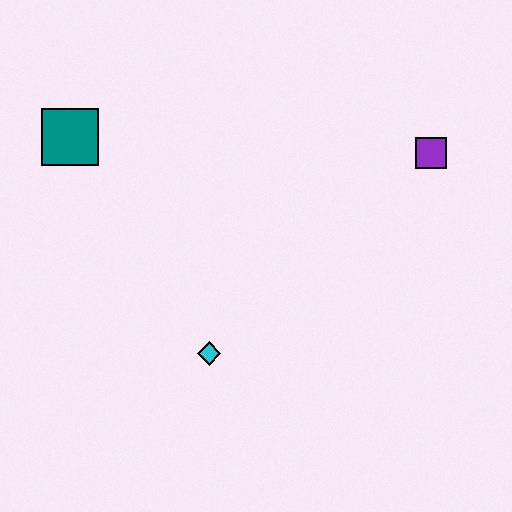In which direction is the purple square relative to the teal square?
The purple square is to the right of the teal square.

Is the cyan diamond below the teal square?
Yes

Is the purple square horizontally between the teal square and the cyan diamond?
No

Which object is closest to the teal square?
The cyan diamond is closest to the teal square.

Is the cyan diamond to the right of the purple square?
No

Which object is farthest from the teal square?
The purple square is farthest from the teal square.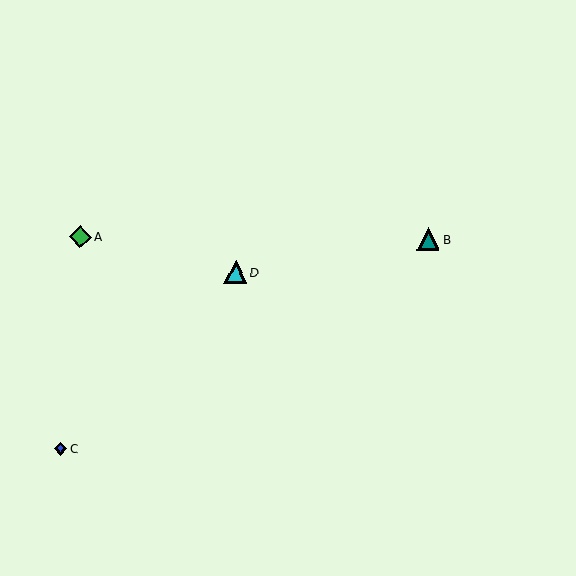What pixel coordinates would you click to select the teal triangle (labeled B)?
Click at (428, 239) to select the teal triangle B.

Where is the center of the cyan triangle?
The center of the cyan triangle is at (236, 272).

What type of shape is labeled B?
Shape B is a teal triangle.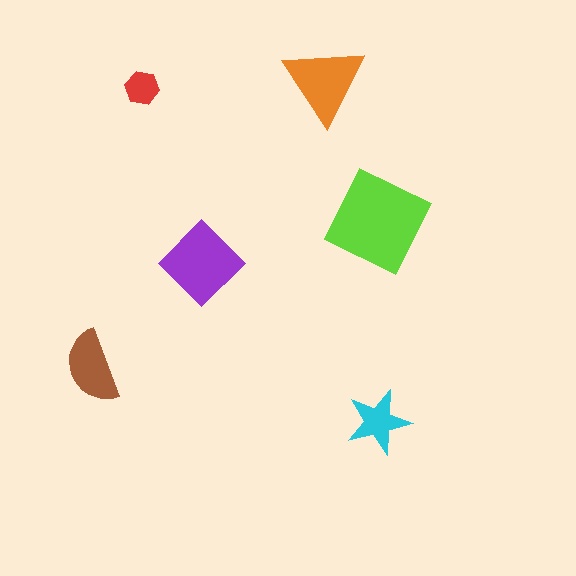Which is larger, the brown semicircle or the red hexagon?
The brown semicircle.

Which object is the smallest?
The red hexagon.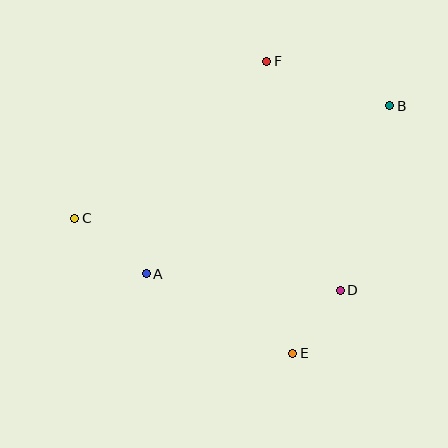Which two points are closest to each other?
Points D and E are closest to each other.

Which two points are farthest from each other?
Points B and C are farthest from each other.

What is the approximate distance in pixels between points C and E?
The distance between C and E is approximately 256 pixels.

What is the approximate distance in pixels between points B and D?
The distance between B and D is approximately 191 pixels.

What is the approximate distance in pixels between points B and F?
The distance between B and F is approximately 131 pixels.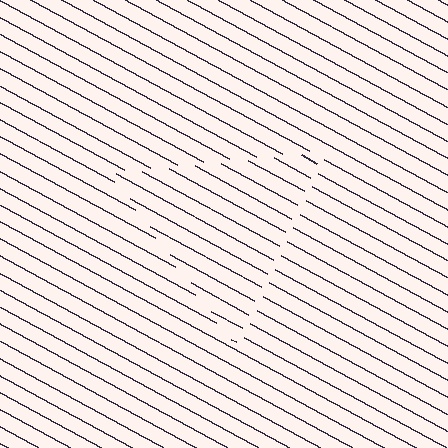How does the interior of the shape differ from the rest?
The interior of the shape contains the same grating, shifted by half a period — the contour is defined by the phase discontinuity where line-ends from the inner and outer gratings abut.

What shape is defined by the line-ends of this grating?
An illusory triangle. The interior of the shape contains the same grating, shifted by half a period — the contour is defined by the phase discontinuity where line-ends from the inner and outer gratings abut.